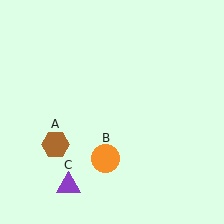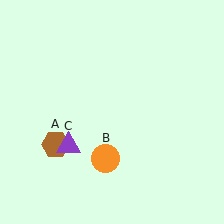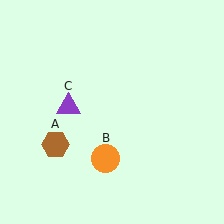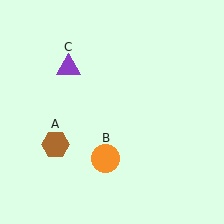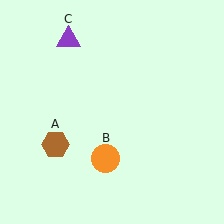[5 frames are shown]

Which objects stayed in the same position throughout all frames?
Brown hexagon (object A) and orange circle (object B) remained stationary.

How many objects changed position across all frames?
1 object changed position: purple triangle (object C).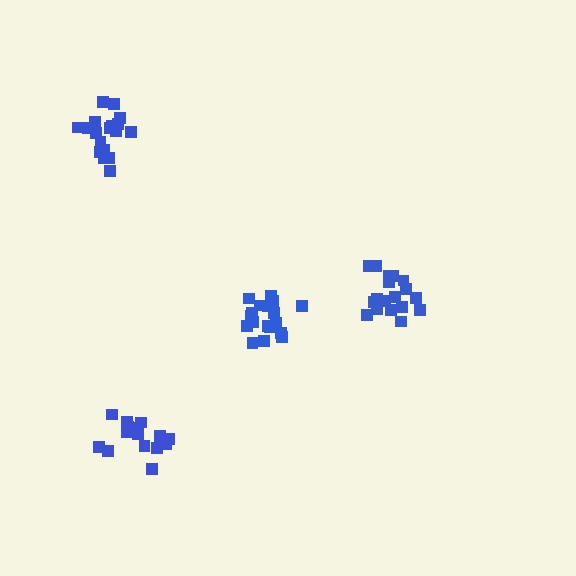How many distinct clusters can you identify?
There are 4 distinct clusters.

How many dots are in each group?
Group 1: 18 dots, Group 2: 15 dots, Group 3: 18 dots, Group 4: 18 dots (69 total).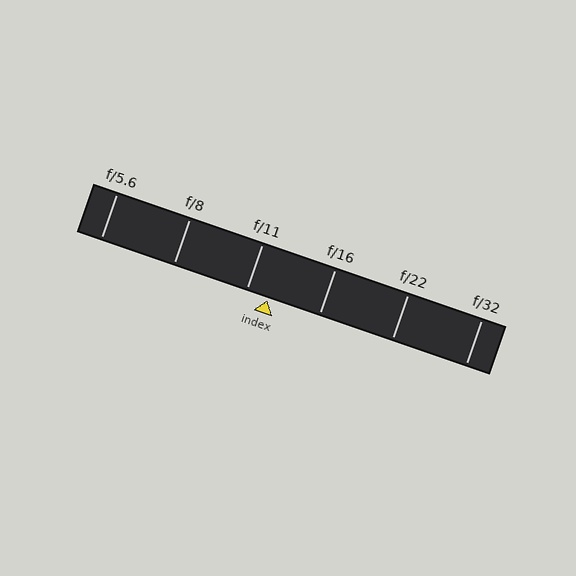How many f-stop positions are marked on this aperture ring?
There are 6 f-stop positions marked.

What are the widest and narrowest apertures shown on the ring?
The widest aperture shown is f/5.6 and the narrowest is f/32.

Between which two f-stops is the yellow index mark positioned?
The index mark is between f/11 and f/16.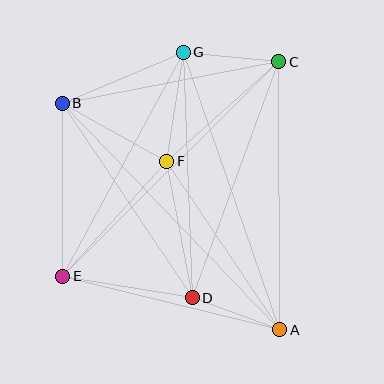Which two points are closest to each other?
Points A and D are closest to each other.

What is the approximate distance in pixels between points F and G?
The distance between F and G is approximately 110 pixels.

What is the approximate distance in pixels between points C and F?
The distance between C and F is approximately 150 pixels.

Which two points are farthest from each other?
Points A and B are farthest from each other.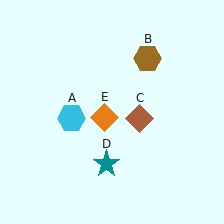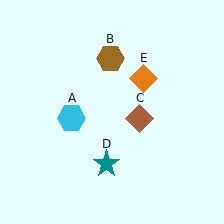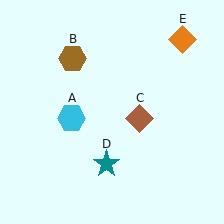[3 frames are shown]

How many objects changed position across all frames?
2 objects changed position: brown hexagon (object B), orange diamond (object E).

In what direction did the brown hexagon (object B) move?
The brown hexagon (object B) moved left.